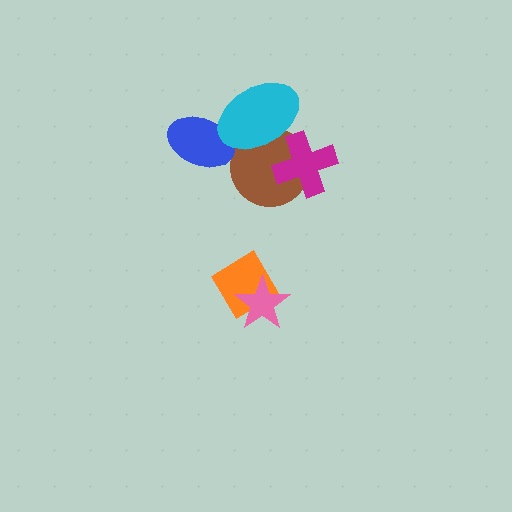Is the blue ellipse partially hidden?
Yes, it is partially covered by another shape.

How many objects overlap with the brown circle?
2 objects overlap with the brown circle.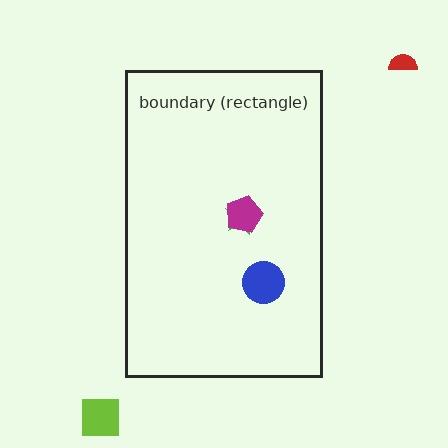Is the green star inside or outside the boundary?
Inside.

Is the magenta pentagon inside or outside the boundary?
Inside.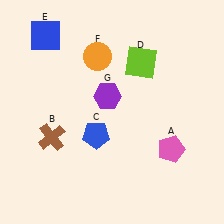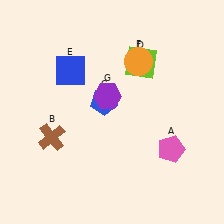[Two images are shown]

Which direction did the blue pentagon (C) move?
The blue pentagon (C) moved up.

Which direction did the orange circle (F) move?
The orange circle (F) moved right.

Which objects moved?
The objects that moved are: the blue pentagon (C), the blue square (E), the orange circle (F).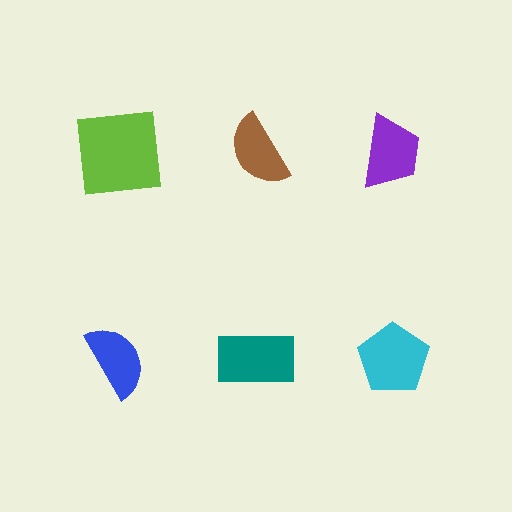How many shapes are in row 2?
3 shapes.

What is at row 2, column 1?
A blue semicircle.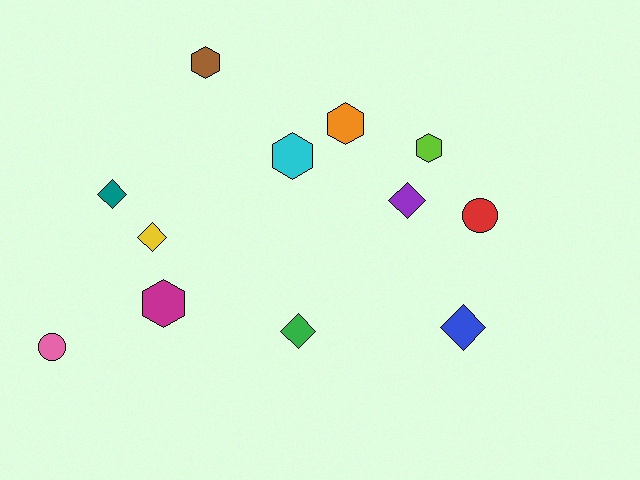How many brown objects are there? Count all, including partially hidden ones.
There is 1 brown object.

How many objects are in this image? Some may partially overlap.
There are 12 objects.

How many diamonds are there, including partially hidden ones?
There are 5 diamonds.